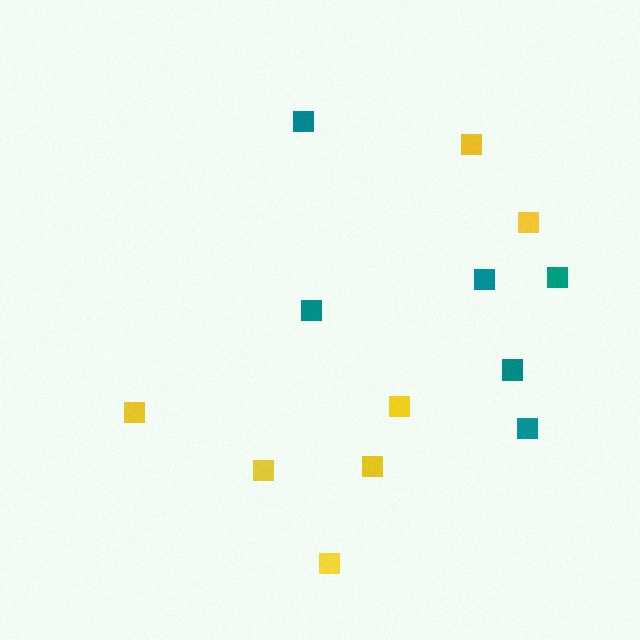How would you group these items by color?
There are 2 groups: one group of yellow squares (7) and one group of teal squares (6).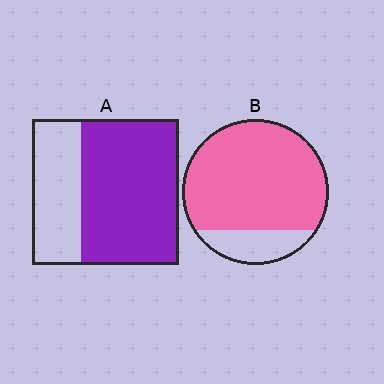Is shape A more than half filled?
Yes.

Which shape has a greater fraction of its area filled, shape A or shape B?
Shape B.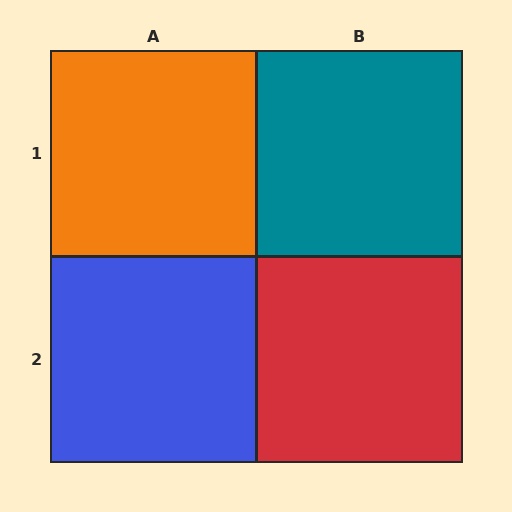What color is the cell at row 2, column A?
Blue.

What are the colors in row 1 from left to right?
Orange, teal.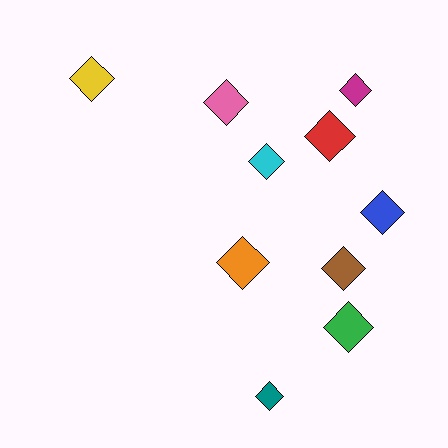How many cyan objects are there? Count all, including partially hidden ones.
There is 1 cyan object.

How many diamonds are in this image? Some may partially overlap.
There are 10 diamonds.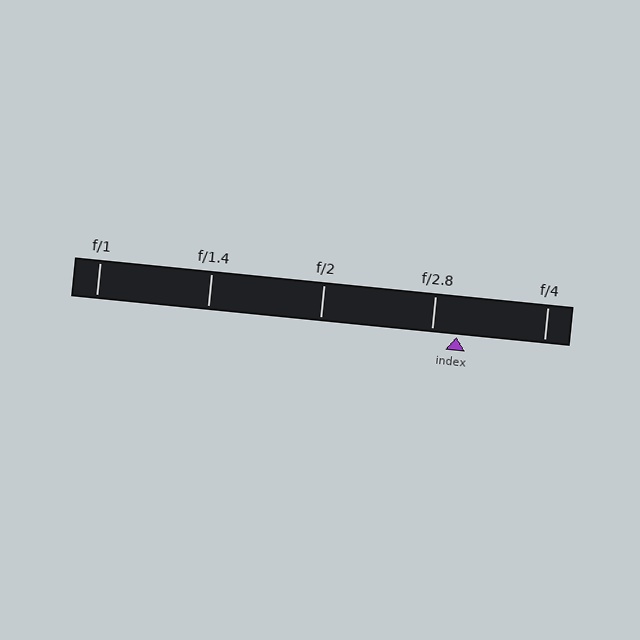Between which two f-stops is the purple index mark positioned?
The index mark is between f/2.8 and f/4.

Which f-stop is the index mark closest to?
The index mark is closest to f/2.8.